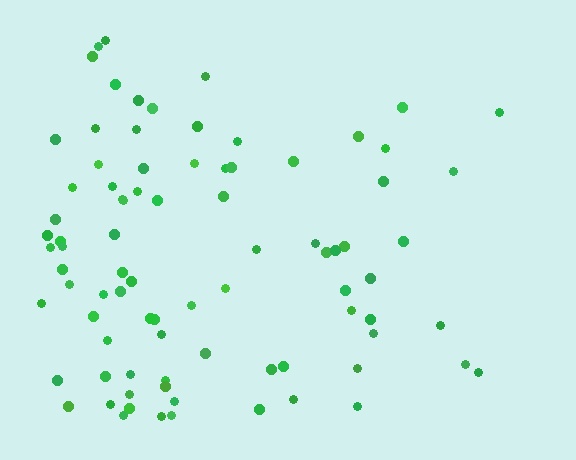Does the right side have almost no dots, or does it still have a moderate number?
Still a moderate number, just noticeably fewer than the left.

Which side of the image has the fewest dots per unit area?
The right.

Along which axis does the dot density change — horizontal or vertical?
Horizontal.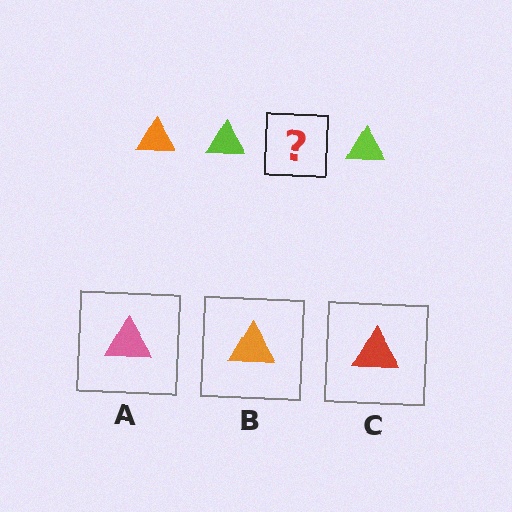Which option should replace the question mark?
Option B.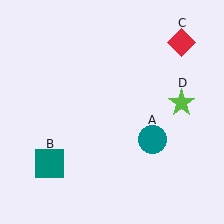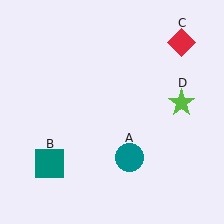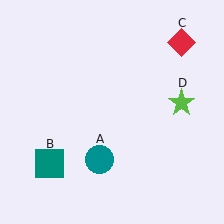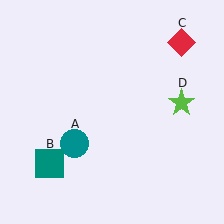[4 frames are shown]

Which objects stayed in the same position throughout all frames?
Teal square (object B) and red diamond (object C) and lime star (object D) remained stationary.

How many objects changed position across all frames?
1 object changed position: teal circle (object A).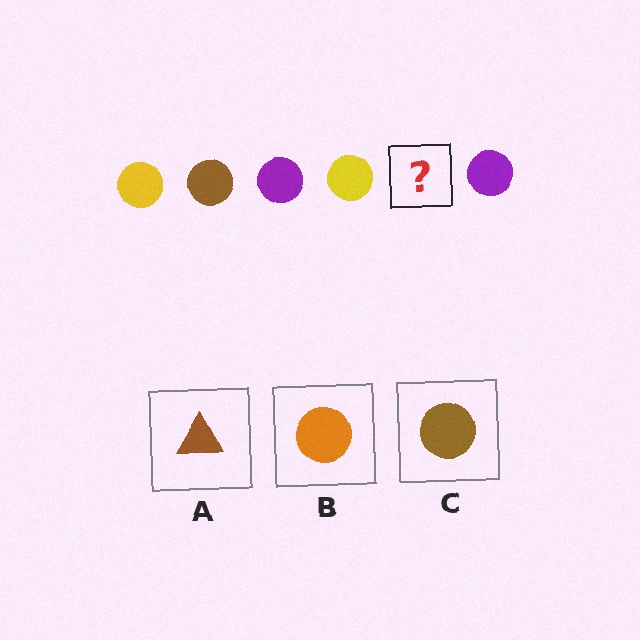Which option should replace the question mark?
Option C.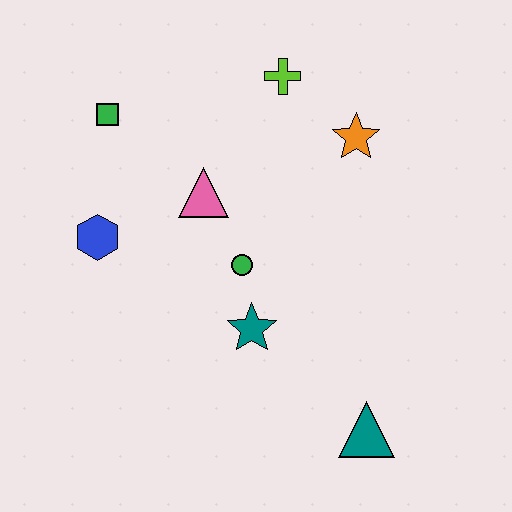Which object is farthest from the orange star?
The teal triangle is farthest from the orange star.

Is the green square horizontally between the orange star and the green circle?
No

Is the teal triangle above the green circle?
No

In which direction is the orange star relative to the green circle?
The orange star is above the green circle.